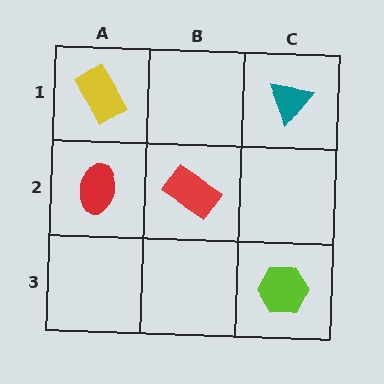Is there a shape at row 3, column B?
No, that cell is empty.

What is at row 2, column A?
A red ellipse.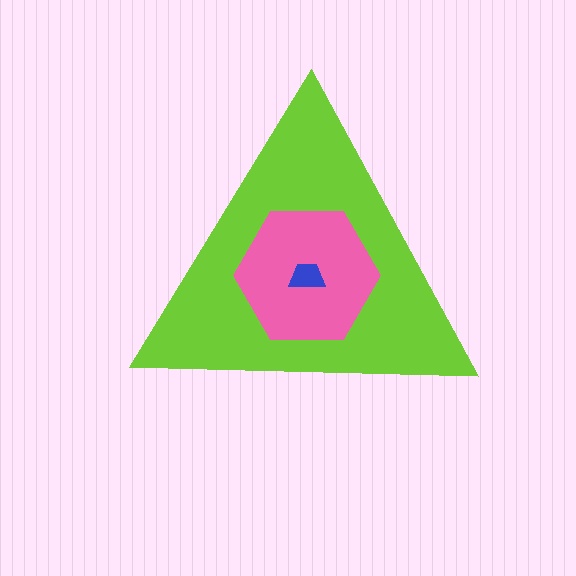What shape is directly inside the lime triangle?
The pink hexagon.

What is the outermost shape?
The lime triangle.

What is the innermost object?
The blue trapezoid.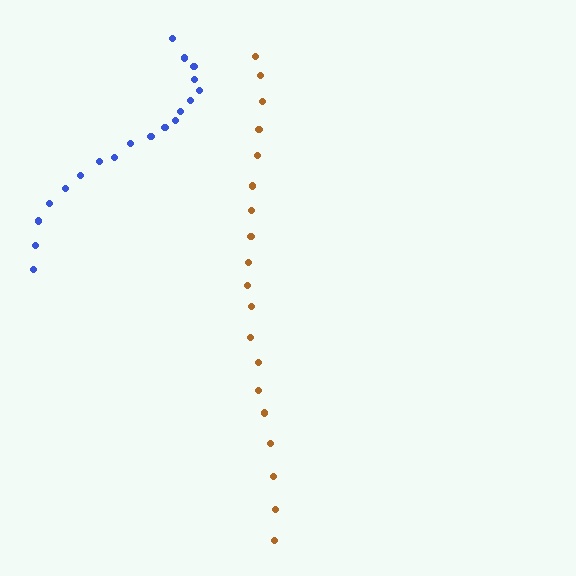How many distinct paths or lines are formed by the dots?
There are 2 distinct paths.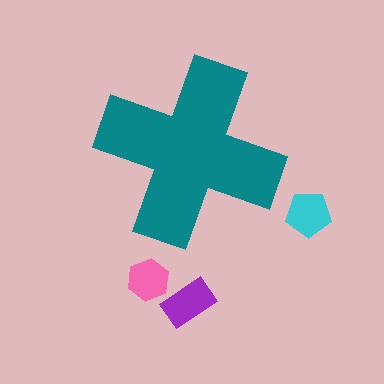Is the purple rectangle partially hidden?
No, the purple rectangle is fully visible.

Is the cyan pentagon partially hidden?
No, the cyan pentagon is fully visible.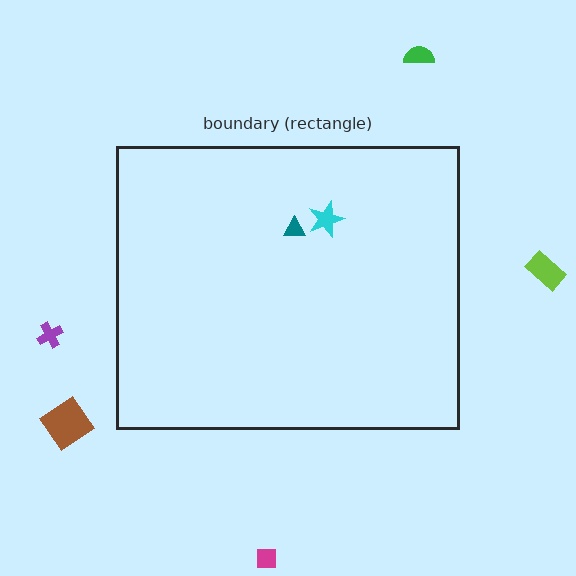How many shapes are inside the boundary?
2 inside, 5 outside.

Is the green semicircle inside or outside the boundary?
Outside.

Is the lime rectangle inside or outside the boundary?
Outside.